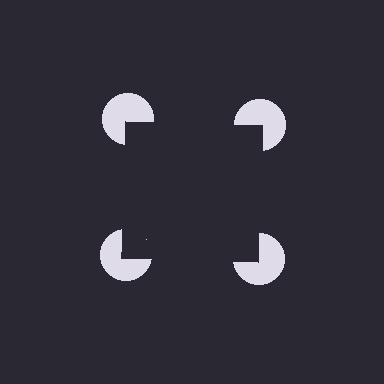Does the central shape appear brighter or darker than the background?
It typically appears slightly darker than the background, even though no actual brightness change is drawn.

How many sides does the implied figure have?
4 sides.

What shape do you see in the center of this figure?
An illusory square — its edges are inferred from the aligned wedge cuts in the pac-man discs, not physically drawn.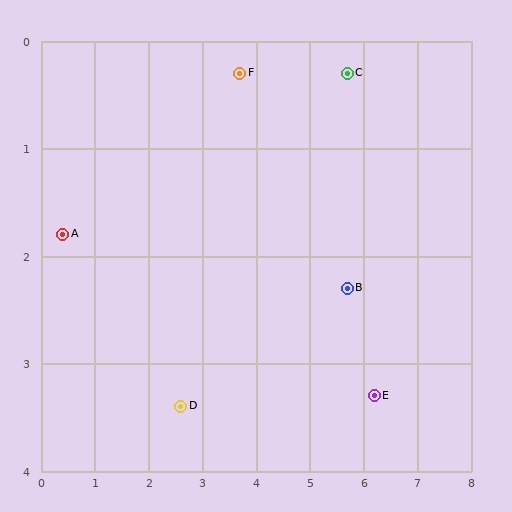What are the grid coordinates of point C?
Point C is at approximately (5.7, 0.3).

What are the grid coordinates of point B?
Point B is at approximately (5.7, 2.3).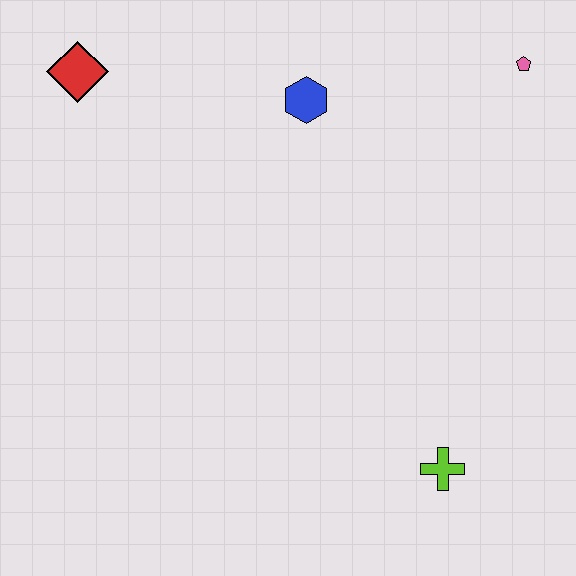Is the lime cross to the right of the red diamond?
Yes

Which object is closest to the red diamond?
The blue hexagon is closest to the red diamond.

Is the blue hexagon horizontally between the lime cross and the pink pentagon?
No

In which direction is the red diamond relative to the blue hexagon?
The red diamond is to the left of the blue hexagon.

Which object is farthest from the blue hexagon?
The lime cross is farthest from the blue hexagon.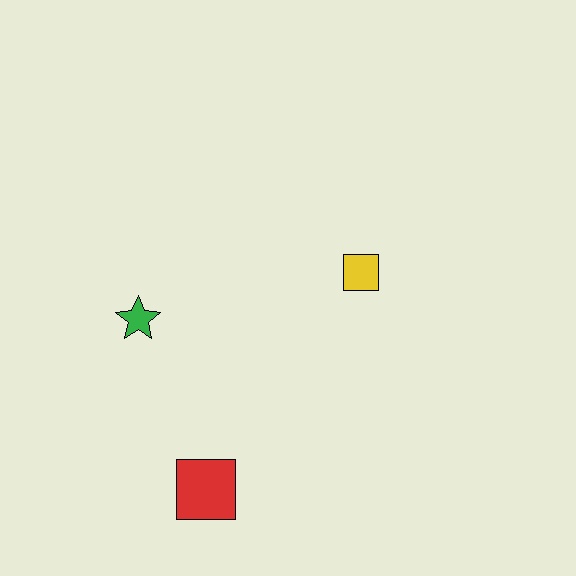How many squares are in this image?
There are 2 squares.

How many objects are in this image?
There are 3 objects.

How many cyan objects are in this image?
There are no cyan objects.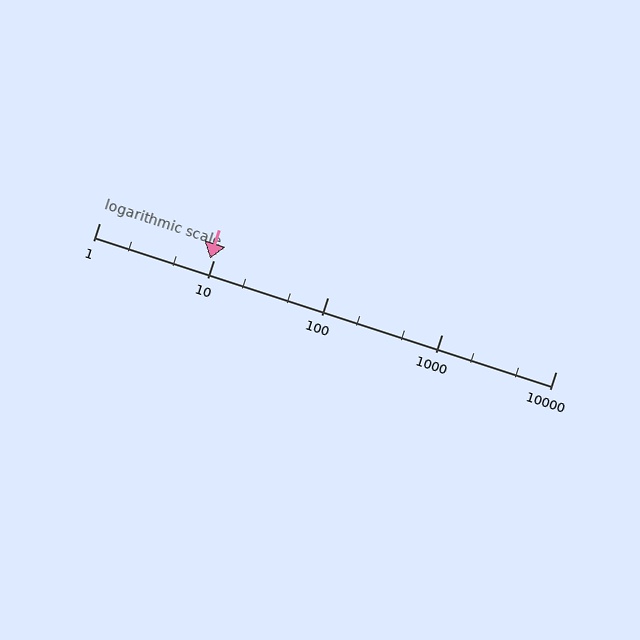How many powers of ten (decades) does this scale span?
The scale spans 4 decades, from 1 to 10000.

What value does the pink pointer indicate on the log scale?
The pointer indicates approximately 9.3.